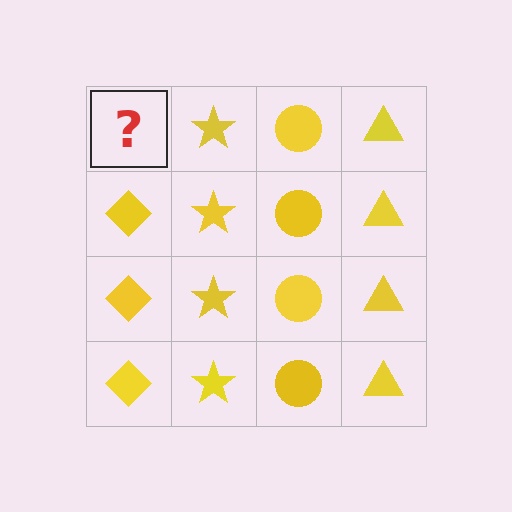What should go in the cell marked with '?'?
The missing cell should contain a yellow diamond.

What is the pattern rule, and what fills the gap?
The rule is that each column has a consistent shape. The gap should be filled with a yellow diamond.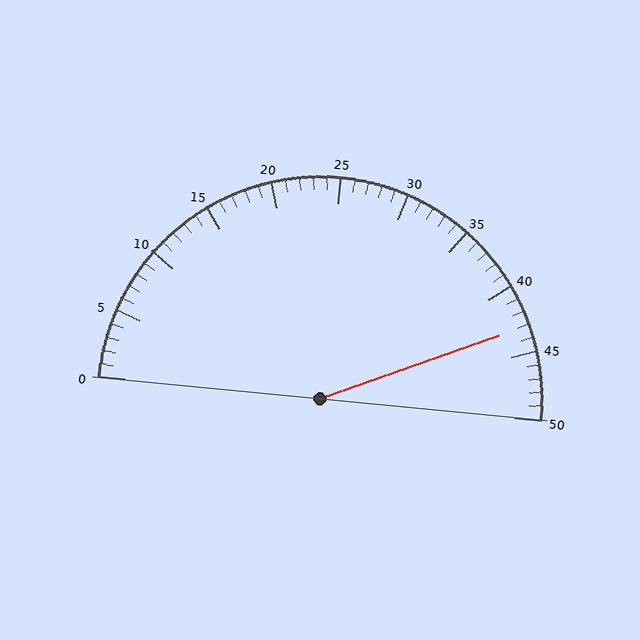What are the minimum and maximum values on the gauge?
The gauge ranges from 0 to 50.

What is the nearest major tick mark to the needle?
The nearest major tick mark is 45.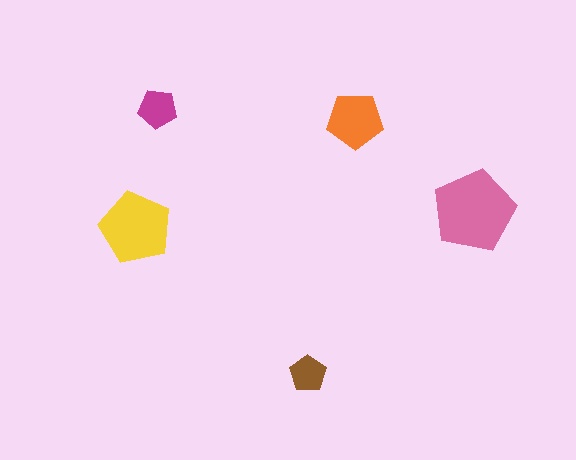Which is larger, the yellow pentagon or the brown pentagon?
The yellow one.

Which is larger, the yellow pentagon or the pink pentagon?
The pink one.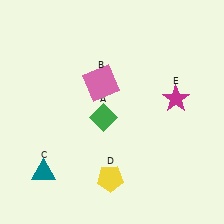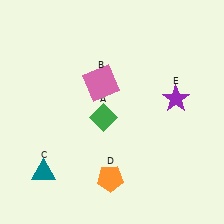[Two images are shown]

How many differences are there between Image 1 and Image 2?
There are 2 differences between the two images.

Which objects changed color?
D changed from yellow to orange. E changed from magenta to purple.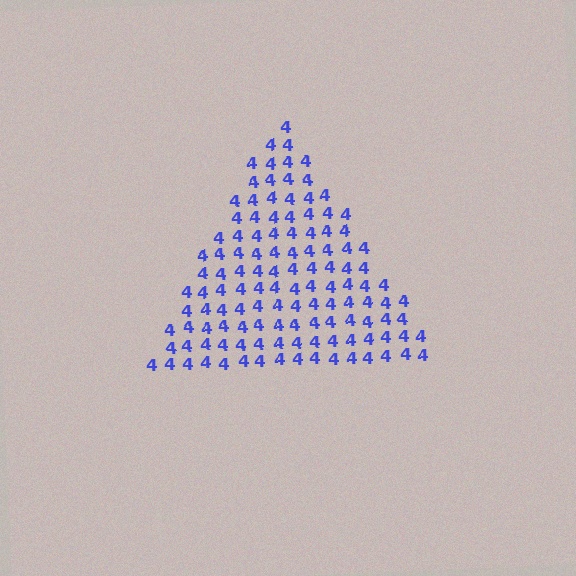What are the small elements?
The small elements are digit 4's.